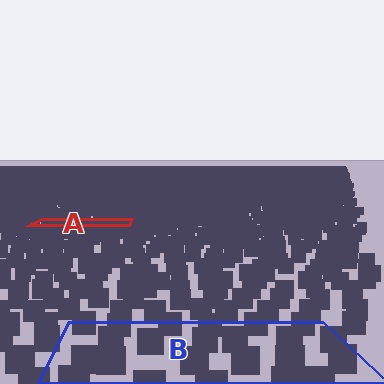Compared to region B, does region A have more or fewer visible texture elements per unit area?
Region A has more texture elements per unit area — they are packed more densely because it is farther away.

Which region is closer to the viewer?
Region B is closer. The texture elements there are larger and more spread out.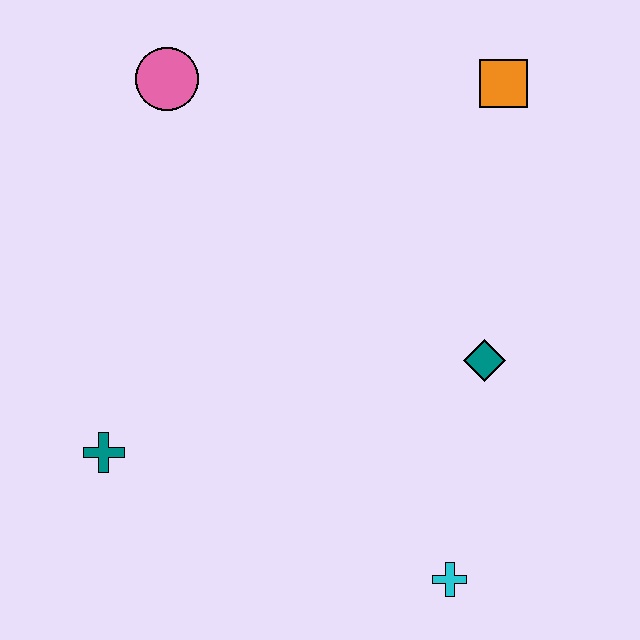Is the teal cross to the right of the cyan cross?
No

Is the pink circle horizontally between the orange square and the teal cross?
Yes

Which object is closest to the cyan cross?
The teal diamond is closest to the cyan cross.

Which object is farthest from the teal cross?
The orange square is farthest from the teal cross.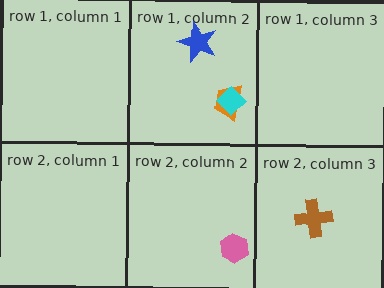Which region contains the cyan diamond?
The row 1, column 2 region.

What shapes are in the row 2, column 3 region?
The brown cross.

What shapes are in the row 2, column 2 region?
The pink hexagon.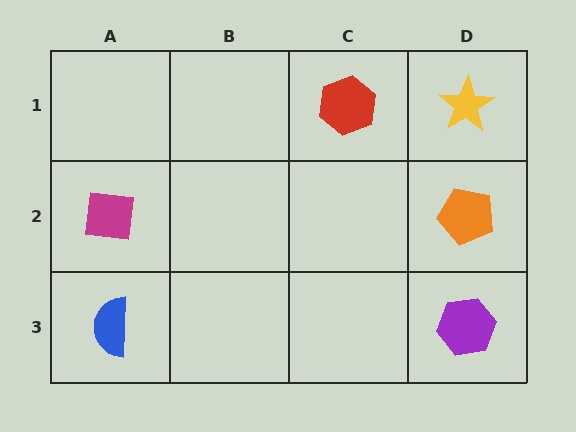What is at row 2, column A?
A magenta square.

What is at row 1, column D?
A yellow star.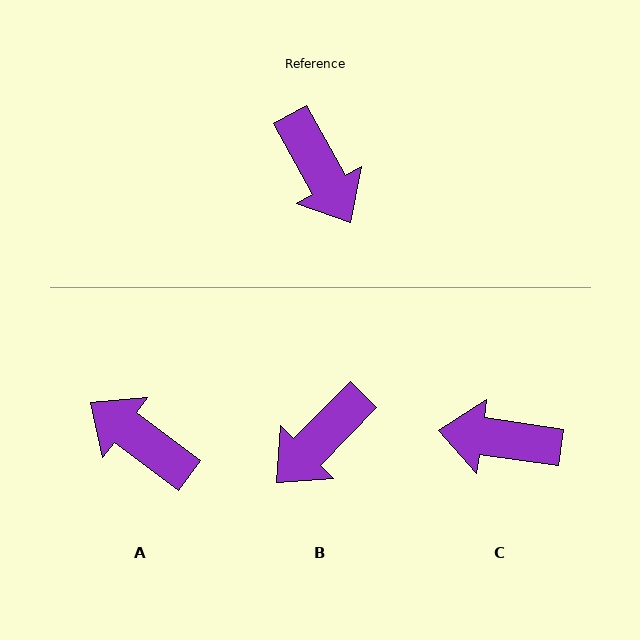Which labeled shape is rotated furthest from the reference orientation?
A, about 156 degrees away.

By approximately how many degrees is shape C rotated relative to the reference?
Approximately 127 degrees clockwise.